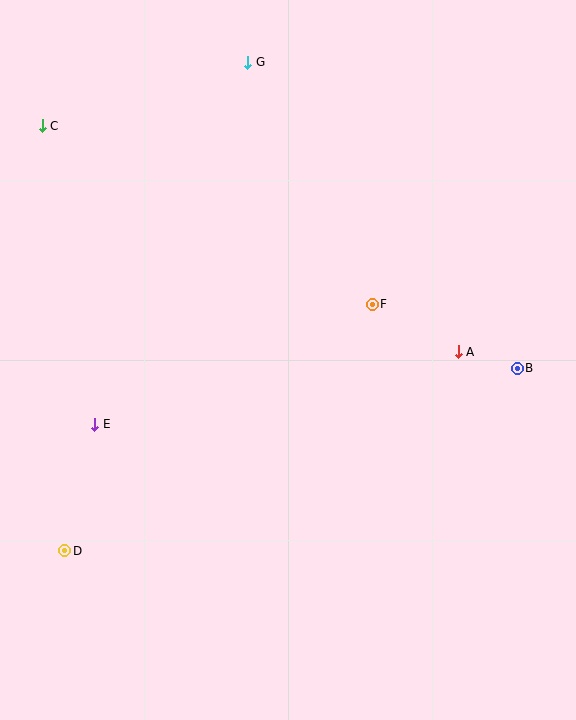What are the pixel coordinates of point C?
Point C is at (42, 126).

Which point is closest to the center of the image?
Point F at (372, 304) is closest to the center.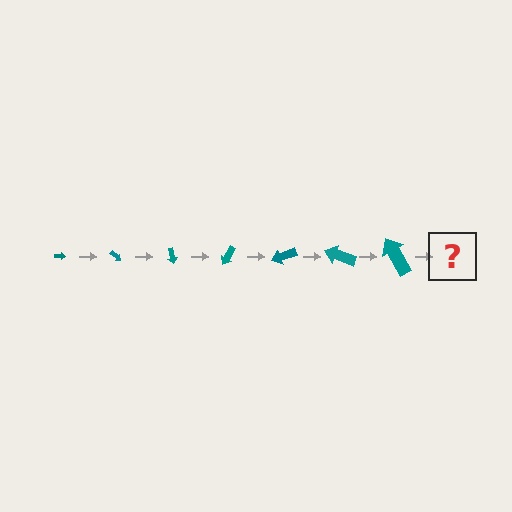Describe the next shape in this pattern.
It should be an arrow, larger than the previous one and rotated 280 degrees from the start.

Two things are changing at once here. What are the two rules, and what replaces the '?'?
The two rules are that the arrow grows larger each step and it rotates 40 degrees each step. The '?' should be an arrow, larger than the previous one and rotated 280 degrees from the start.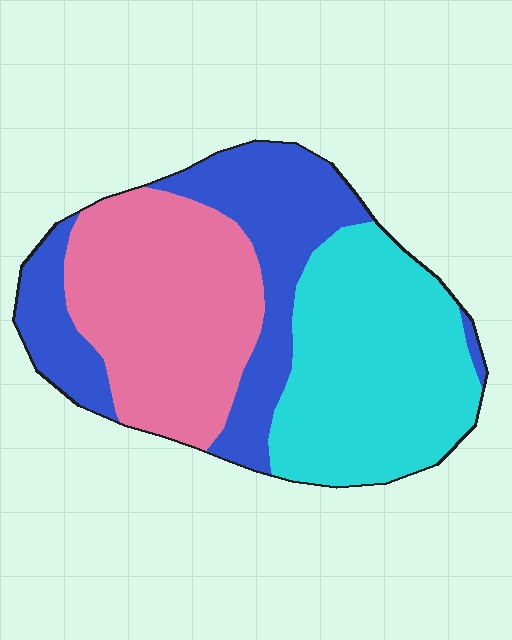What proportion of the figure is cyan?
Cyan covers about 35% of the figure.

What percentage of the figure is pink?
Pink covers 34% of the figure.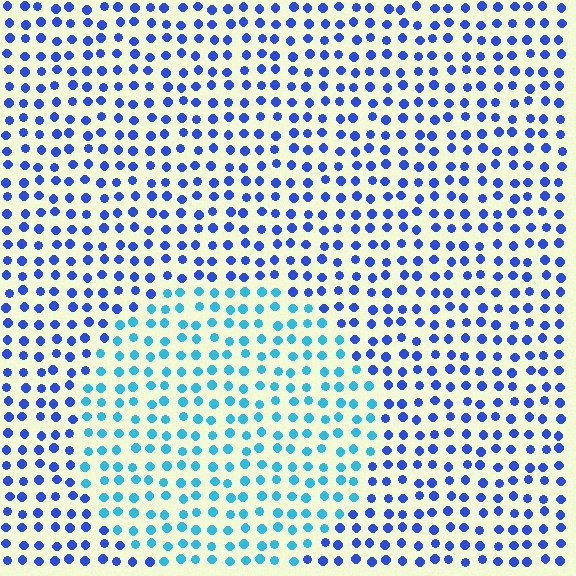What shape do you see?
I see a circle.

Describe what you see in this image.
The image is filled with small blue elements in a uniform arrangement. A circle-shaped region is visible where the elements are tinted to a slightly different hue, forming a subtle color boundary.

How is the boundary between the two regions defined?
The boundary is defined purely by a slight shift in hue (about 38 degrees). Spacing, size, and orientation are identical on both sides.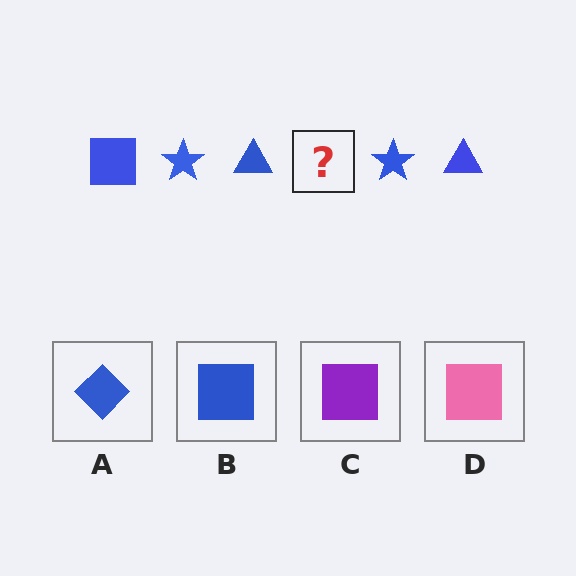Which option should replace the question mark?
Option B.